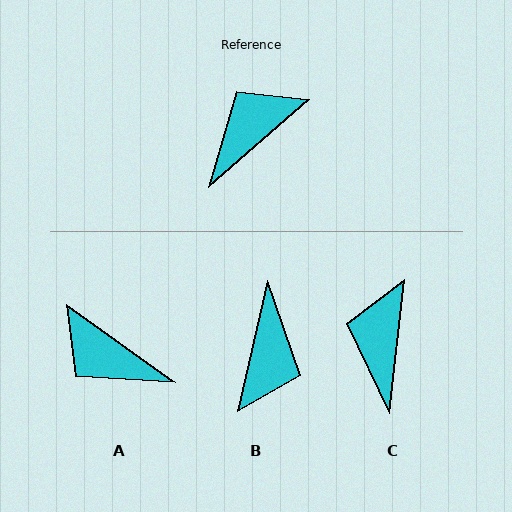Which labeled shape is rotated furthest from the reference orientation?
B, about 144 degrees away.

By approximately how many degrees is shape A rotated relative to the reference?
Approximately 103 degrees counter-clockwise.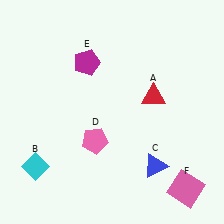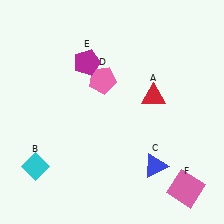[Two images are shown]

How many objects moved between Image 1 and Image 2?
1 object moved between the two images.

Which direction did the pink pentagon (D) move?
The pink pentagon (D) moved up.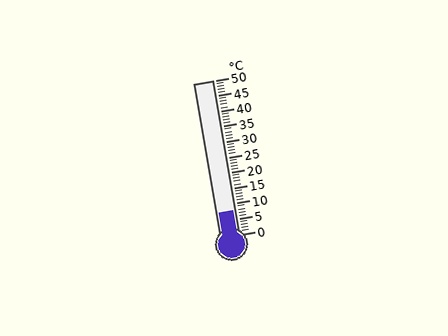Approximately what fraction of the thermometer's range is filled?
The thermometer is filled to approximately 15% of its range.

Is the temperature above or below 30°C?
The temperature is below 30°C.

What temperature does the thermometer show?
The thermometer shows approximately 8°C.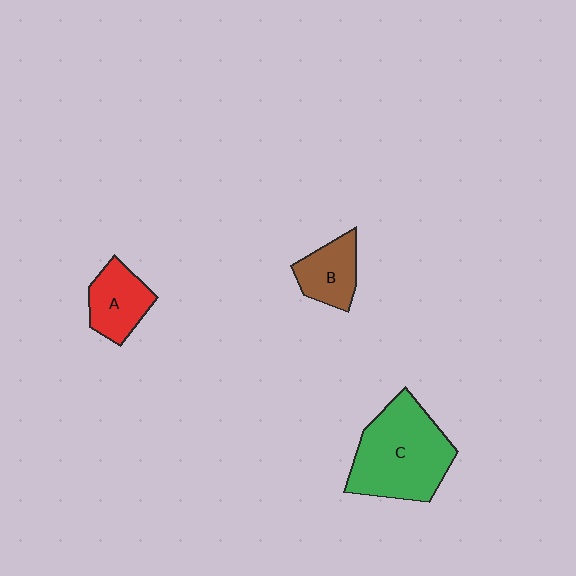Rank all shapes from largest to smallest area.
From largest to smallest: C (green), A (red), B (brown).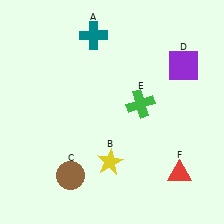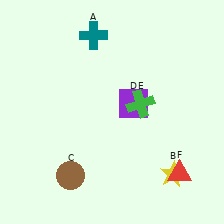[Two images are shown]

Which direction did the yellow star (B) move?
The yellow star (B) moved right.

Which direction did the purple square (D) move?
The purple square (D) moved left.